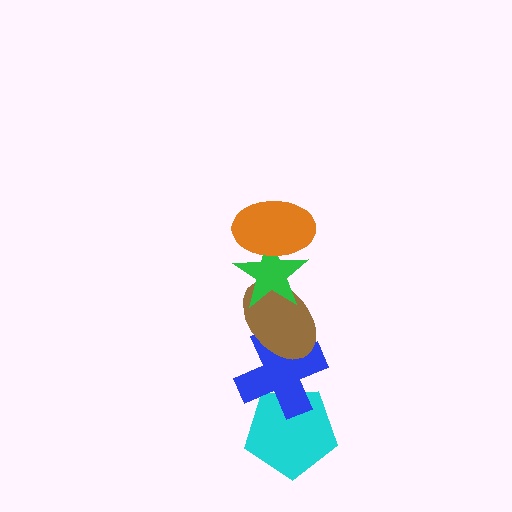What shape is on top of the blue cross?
The brown ellipse is on top of the blue cross.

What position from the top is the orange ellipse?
The orange ellipse is 1st from the top.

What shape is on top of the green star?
The orange ellipse is on top of the green star.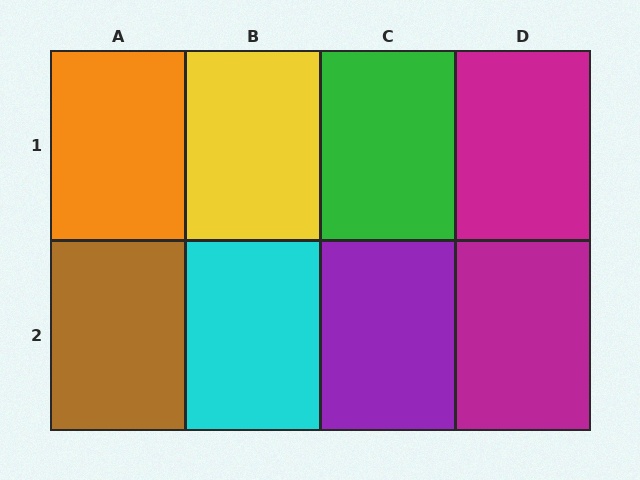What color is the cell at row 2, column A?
Brown.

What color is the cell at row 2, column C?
Purple.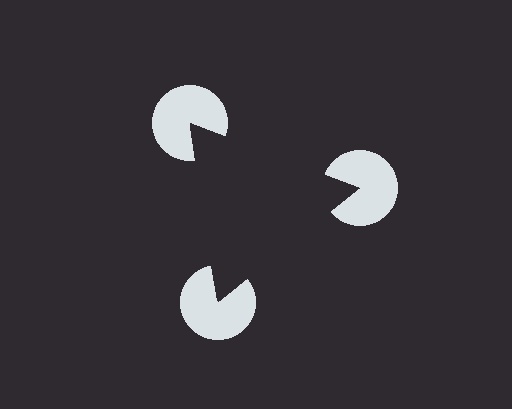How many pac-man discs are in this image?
There are 3 — one at each vertex of the illusory triangle.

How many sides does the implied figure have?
3 sides.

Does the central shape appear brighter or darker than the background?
It typically appears slightly darker than the background, even though no actual brightness change is drawn.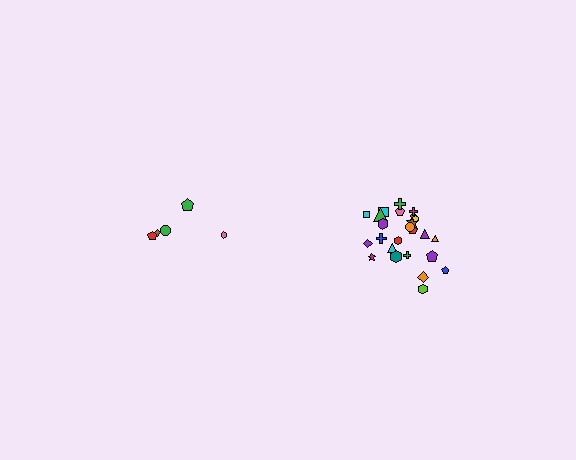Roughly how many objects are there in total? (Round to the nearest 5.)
Roughly 30 objects in total.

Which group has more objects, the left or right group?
The right group.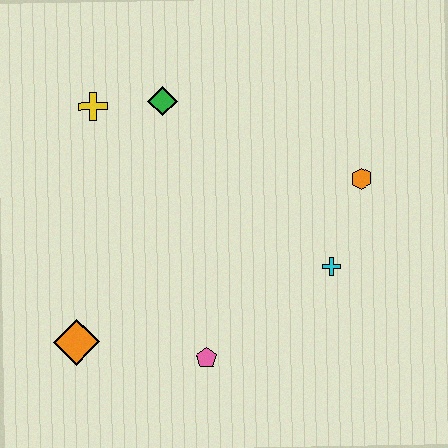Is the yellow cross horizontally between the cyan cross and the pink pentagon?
No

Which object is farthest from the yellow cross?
The cyan cross is farthest from the yellow cross.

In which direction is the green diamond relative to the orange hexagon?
The green diamond is to the left of the orange hexagon.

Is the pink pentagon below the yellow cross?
Yes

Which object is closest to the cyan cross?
The orange hexagon is closest to the cyan cross.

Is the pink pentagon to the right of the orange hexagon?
No